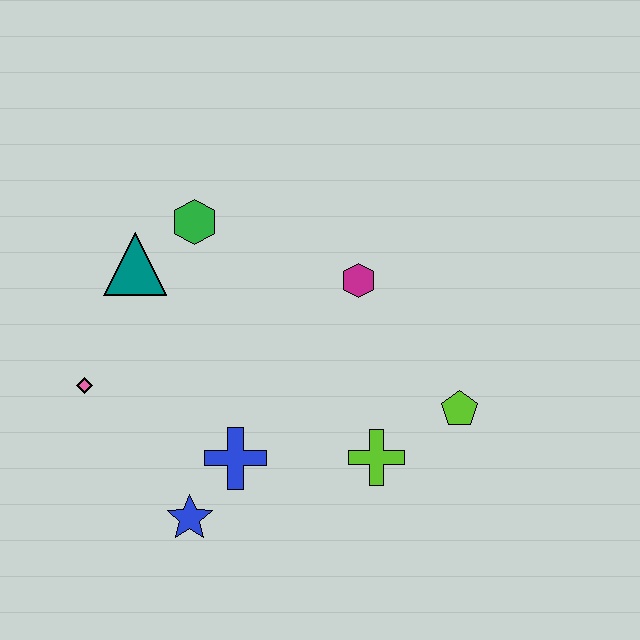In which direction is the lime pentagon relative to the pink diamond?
The lime pentagon is to the right of the pink diamond.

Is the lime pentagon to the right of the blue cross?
Yes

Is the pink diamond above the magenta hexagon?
No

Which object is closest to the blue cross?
The blue star is closest to the blue cross.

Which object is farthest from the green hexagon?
The lime pentagon is farthest from the green hexagon.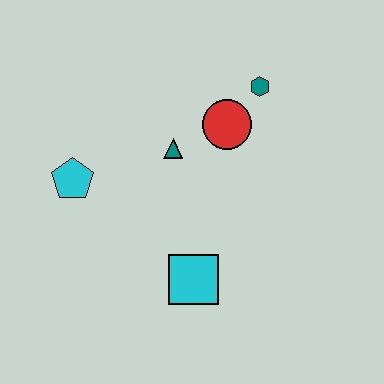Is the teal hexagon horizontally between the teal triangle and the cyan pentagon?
No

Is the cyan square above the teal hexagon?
No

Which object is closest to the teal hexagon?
The red circle is closest to the teal hexagon.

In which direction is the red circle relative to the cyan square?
The red circle is above the cyan square.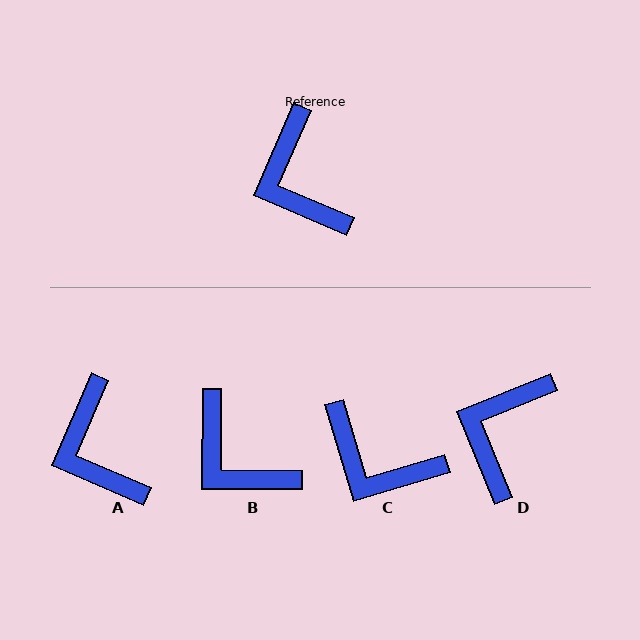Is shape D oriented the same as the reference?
No, it is off by about 45 degrees.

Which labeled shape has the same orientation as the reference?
A.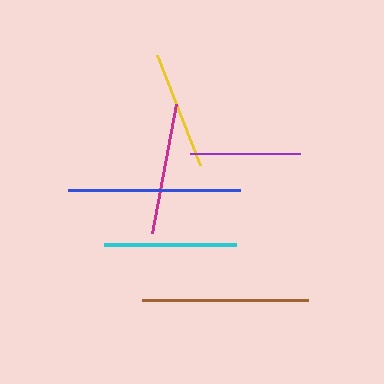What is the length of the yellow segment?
The yellow segment is approximately 118 pixels long.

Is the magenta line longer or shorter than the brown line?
The brown line is longer than the magenta line.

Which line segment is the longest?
The blue line is the longest at approximately 173 pixels.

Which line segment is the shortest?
The purple line is the shortest at approximately 110 pixels.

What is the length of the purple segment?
The purple segment is approximately 110 pixels long.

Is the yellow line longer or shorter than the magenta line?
The magenta line is longer than the yellow line.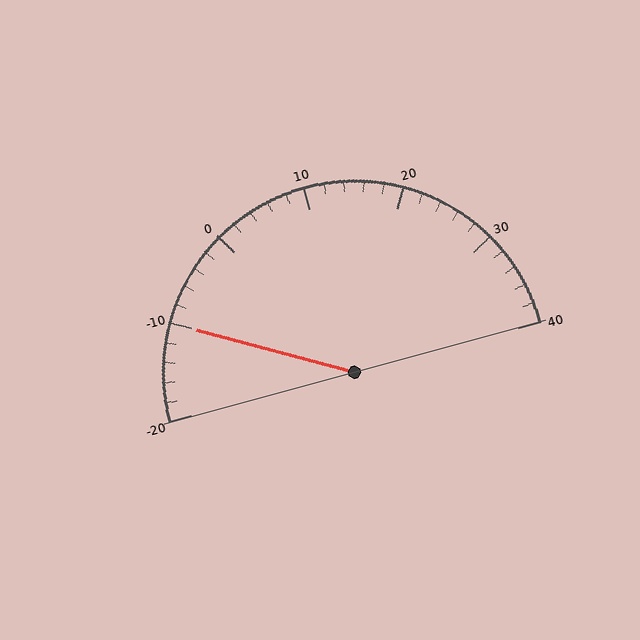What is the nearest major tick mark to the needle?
The nearest major tick mark is -10.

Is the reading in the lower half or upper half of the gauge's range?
The reading is in the lower half of the range (-20 to 40).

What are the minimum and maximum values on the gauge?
The gauge ranges from -20 to 40.